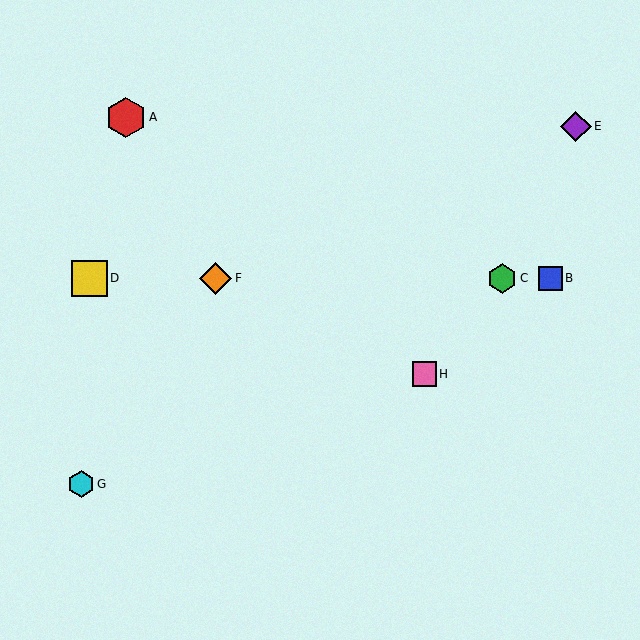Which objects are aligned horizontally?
Objects B, C, D, F are aligned horizontally.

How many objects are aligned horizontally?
4 objects (B, C, D, F) are aligned horizontally.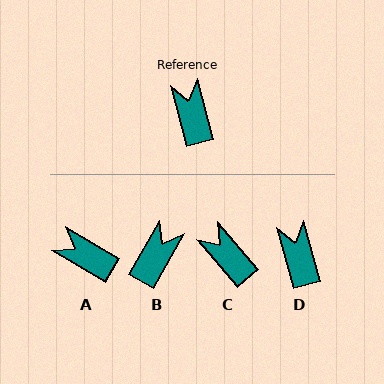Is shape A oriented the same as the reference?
No, it is off by about 44 degrees.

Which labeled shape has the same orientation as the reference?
D.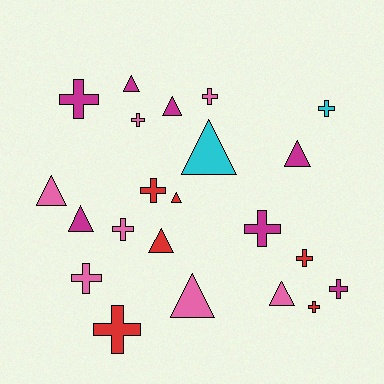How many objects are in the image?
There are 22 objects.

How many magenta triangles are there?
There are 4 magenta triangles.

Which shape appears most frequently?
Cross, with 12 objects.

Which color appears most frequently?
Pink, with 7 objects.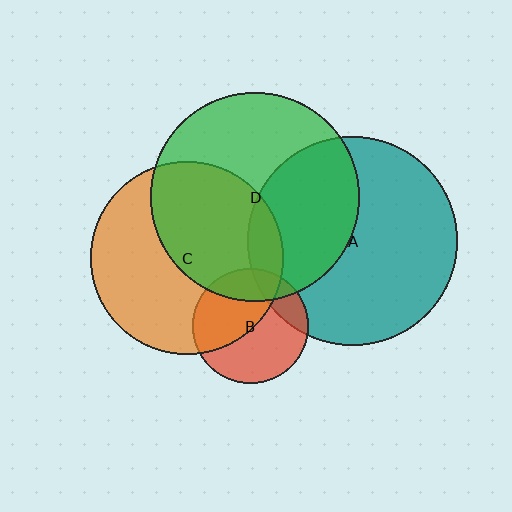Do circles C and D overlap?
Yes.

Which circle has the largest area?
Circle A (teal).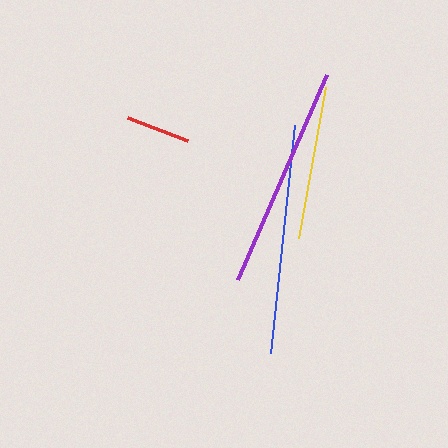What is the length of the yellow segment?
The yellow segment is approximately 153 pixels long.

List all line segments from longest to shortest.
From longest to shortest: blue, purple, yellow, red.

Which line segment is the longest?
The blue line is the longest at approximately 229 pixels.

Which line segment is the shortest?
The red line is the shortest at approximately 64 pixels.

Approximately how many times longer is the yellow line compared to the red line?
The yellow line is approximately 2.4 times the length of the red line.